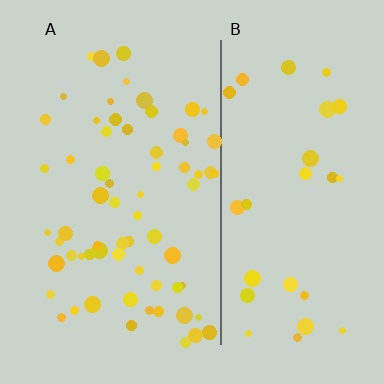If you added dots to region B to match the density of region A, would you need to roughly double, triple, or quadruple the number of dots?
Approximately double.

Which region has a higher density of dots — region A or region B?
A (the left).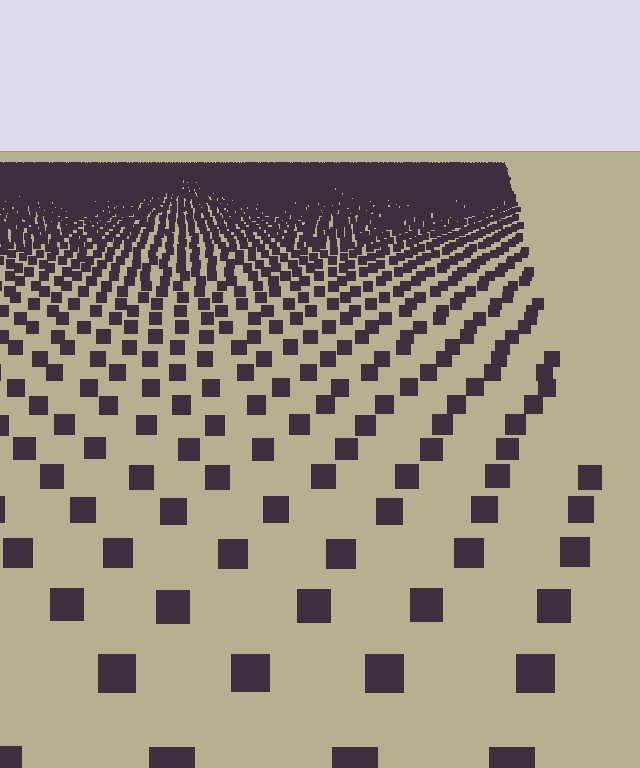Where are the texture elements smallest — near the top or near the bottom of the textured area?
Near the top.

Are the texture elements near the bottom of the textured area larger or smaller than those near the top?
Larger. Near the bottom, elements are closer to the viewer and appear at a bigger on-screen size.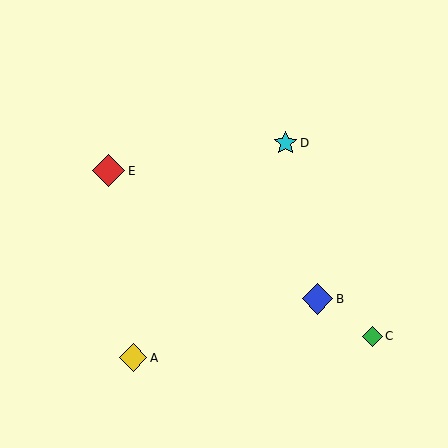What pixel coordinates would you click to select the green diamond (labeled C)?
Click at (372, 336) to select the green diamond C.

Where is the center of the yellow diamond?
The center of the yellow diamond is at (133, 358).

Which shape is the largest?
The red diamond (labeled E) is the largest.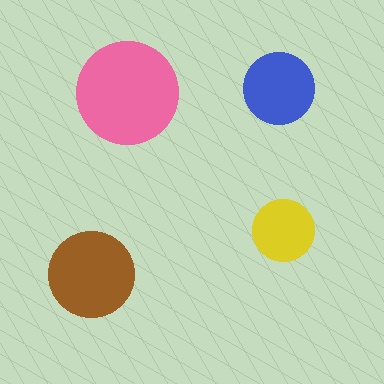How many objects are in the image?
There are 4 objects in the image.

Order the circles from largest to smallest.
the pink one, the brown one, the blue one, the yellow one.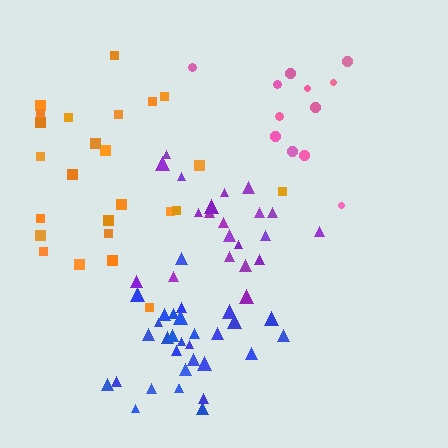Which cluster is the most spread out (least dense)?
Pink.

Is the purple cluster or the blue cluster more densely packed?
Blue.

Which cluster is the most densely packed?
Blue.